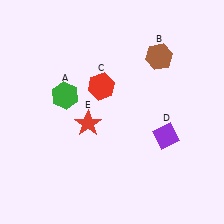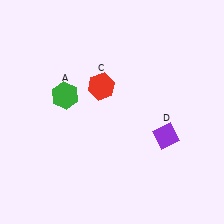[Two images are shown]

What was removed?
The red star (E), the brown hexagon (B) were removed in Image 2.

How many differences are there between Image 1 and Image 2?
There are 2 differences between the two images.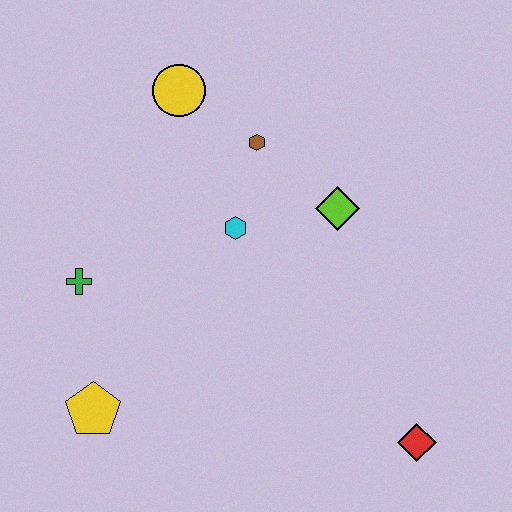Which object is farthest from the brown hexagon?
The red diamond is farthest from the brown hexagon.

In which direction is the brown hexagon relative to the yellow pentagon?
The brown hexagon is above the yellow pentagon.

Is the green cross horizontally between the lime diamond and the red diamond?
No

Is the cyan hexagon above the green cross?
Yes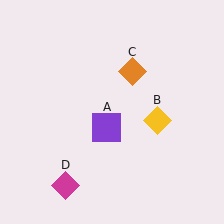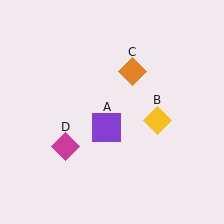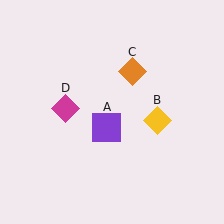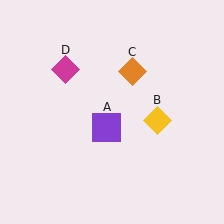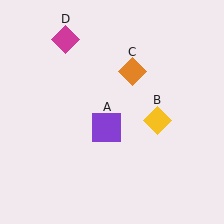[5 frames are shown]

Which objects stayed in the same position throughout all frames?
Purple square (object A) and yellow diamond (object B) and orange diamond (object C) remained stationary.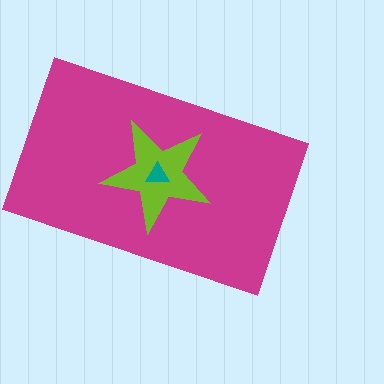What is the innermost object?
The teal triangle.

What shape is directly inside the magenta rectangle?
The lime star.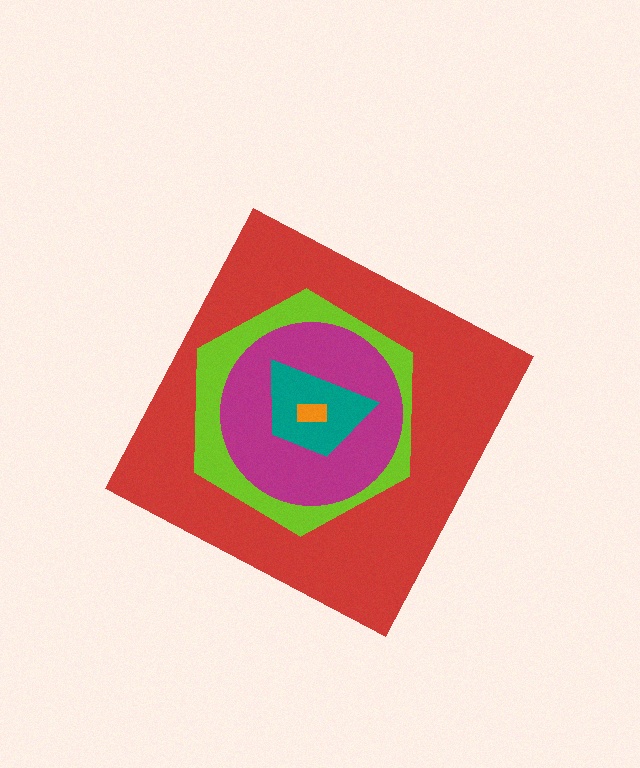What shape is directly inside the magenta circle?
The teal trapezoid.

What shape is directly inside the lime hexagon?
The magenta circle.